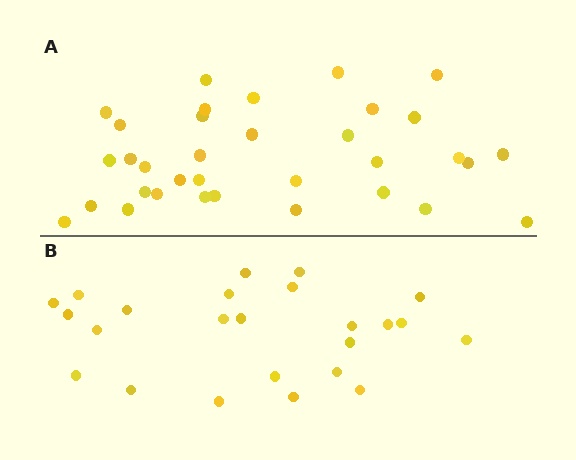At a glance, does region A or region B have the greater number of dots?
Region A (the top region) has more dots.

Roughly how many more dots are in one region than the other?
Region A has roughly 10 or so more dots than region B.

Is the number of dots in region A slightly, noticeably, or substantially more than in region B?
Region A has noticeably more, but not dramatically so. The ratio is roughly 1.4 to 1.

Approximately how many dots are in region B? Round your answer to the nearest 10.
About 20 dots. (The exact count is 24, which rounds to 20.)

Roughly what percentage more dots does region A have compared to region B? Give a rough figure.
About 40% more.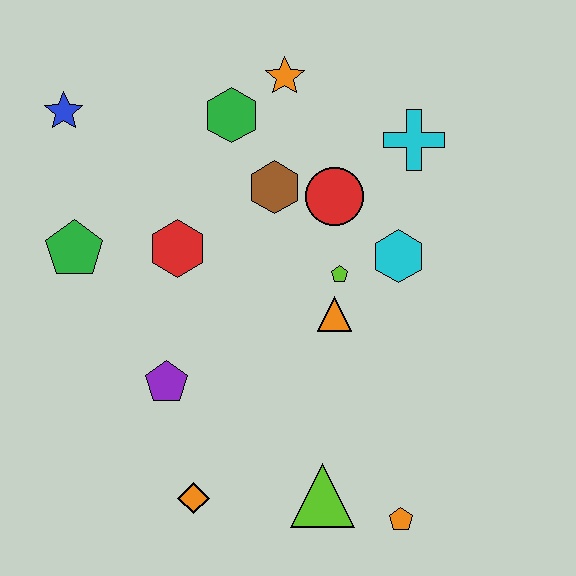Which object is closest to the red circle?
The brown hexagon is closest to the red circle.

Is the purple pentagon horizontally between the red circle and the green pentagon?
Yes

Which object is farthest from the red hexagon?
The orange pentagon is farthest from the red hexagon.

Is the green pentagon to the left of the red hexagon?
Yes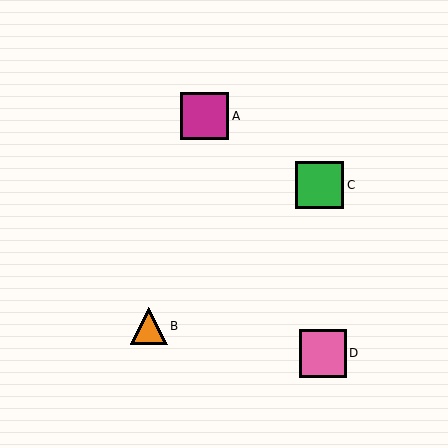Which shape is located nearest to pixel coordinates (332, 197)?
The green square (labeled C) at (320, 185) is nearest to that location.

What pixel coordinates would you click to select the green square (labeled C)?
Click at (320, 185) to select the green square C.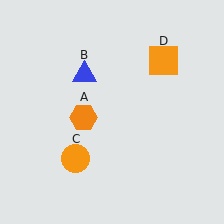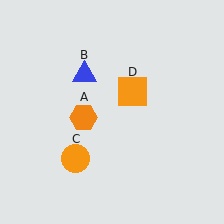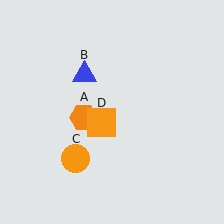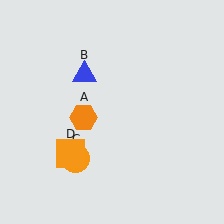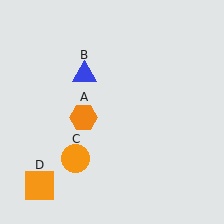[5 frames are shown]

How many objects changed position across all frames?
1 object changed position: orange square (object D).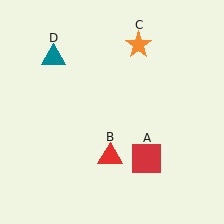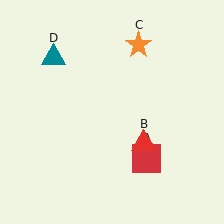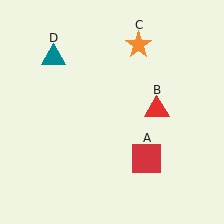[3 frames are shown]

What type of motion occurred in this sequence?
The red triangle (object B) rotated counterclockwise around the center of the scene.